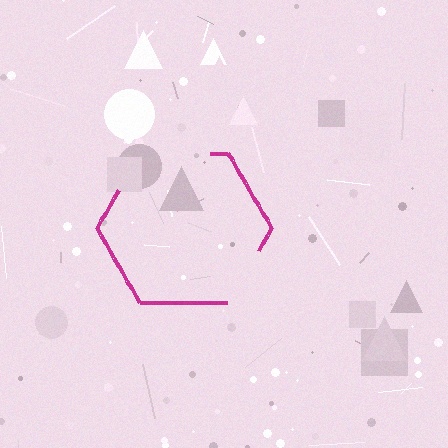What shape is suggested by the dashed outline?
The dashed outline suggests a hexagon.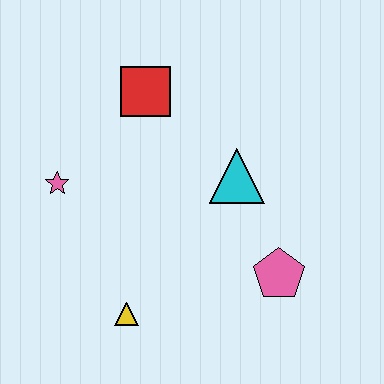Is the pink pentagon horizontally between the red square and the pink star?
No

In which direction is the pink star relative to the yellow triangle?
The pink star is above the yellow triangle.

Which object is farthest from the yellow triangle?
The red square is farthest from the yellow triangle.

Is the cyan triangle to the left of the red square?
No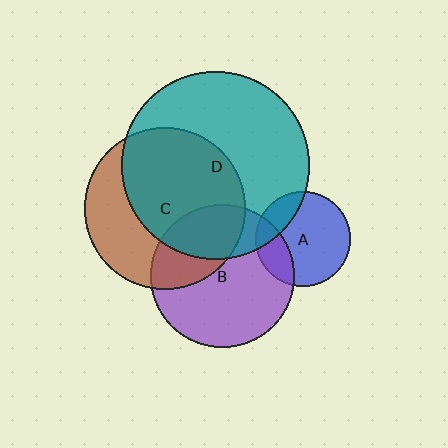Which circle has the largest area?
Circle D (teal).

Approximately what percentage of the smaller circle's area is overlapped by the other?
Approximately 25%.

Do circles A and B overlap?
Yes.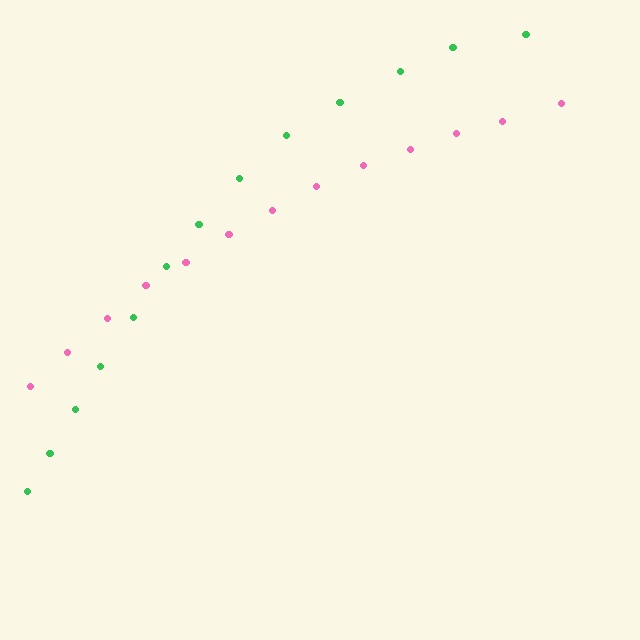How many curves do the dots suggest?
There are 2 distinct paths.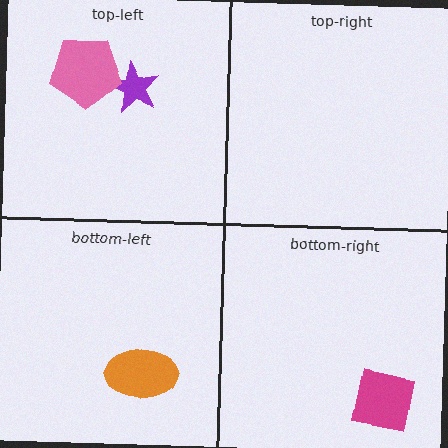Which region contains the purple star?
The top-left region.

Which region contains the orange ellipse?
The bottom-left region.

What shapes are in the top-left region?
The purple star, the pink pentagon.